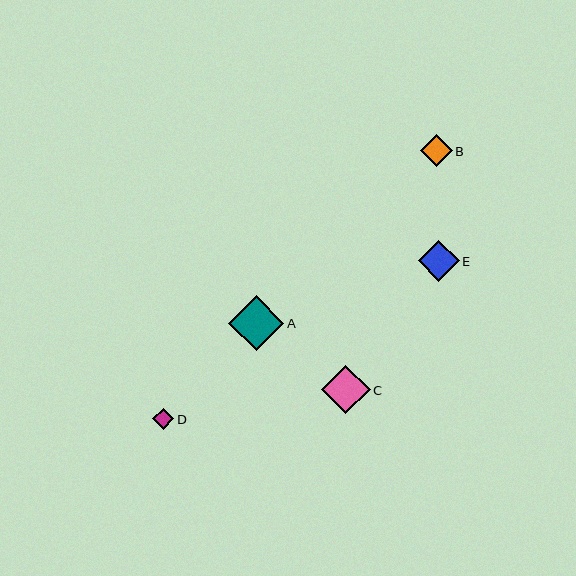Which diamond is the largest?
Diamond A is the largest with a size of approximately 55 pixels.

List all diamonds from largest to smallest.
From largest to smallest: A, C, E, B, D.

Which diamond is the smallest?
Diamond D is the smallest with a size of approximately 21 pixels.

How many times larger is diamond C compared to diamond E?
Diamond C is approximately 1.2 times the size of diamond E.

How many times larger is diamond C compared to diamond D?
Diamond C is approximately 2.3 times the size of diamond D.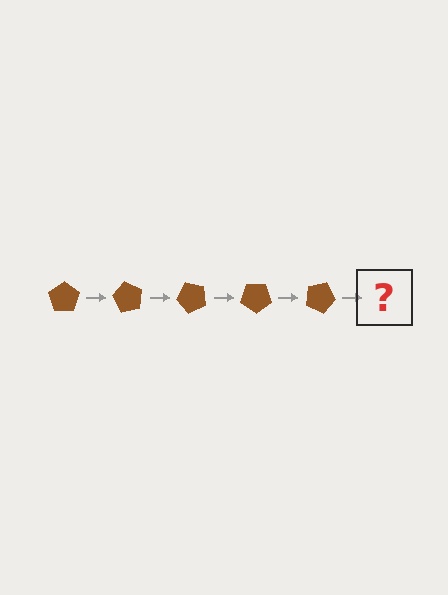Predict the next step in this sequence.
The next step is a brown pentagon rotated 300 degrees.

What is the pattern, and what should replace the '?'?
The pattern is that the pentagon rotates 60 degrees each step. The '?' should be a brown pentagon rotated 300 degrees.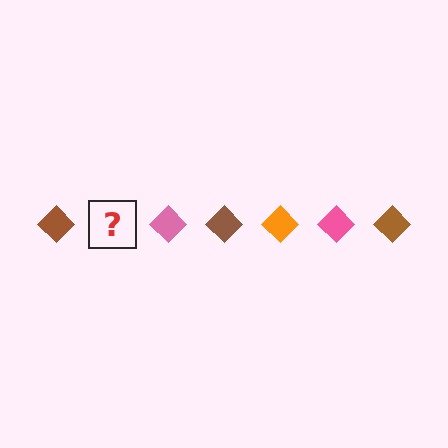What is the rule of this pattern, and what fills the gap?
The rule is that the pattern cycles through brown, orange, pink diamonds. The gap should be filled with an orange diamond.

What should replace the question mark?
The question mark should be replaced with an orange diamond.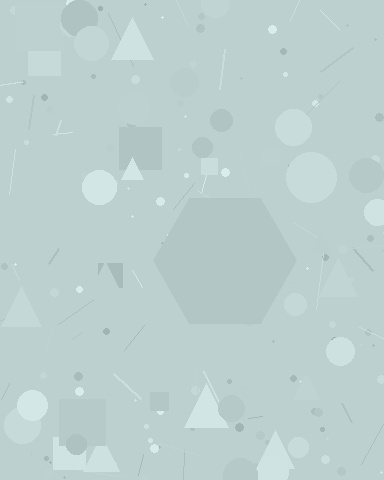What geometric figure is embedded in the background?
A hexagon is embedded in the background.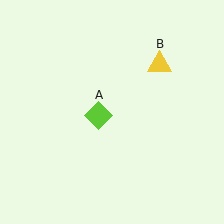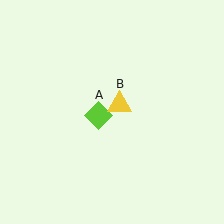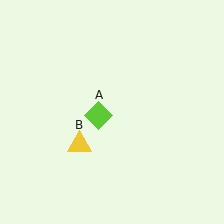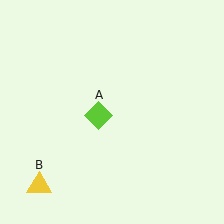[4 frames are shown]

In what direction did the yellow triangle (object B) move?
The yellow triangle (object B) moved down and to the left.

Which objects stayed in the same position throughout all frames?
Lime diamond (object A) remained stationary.